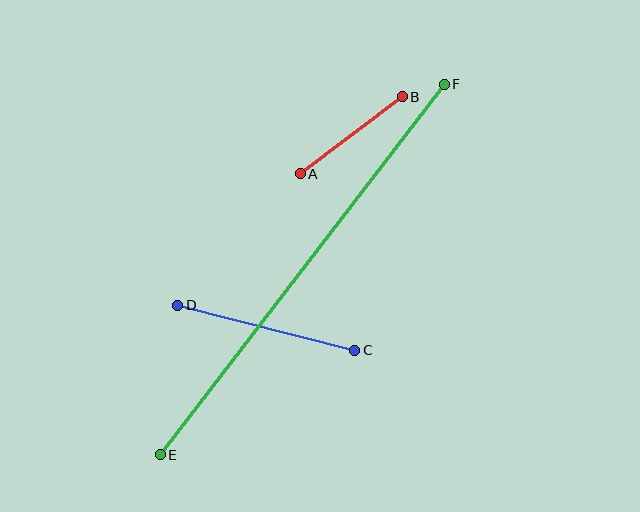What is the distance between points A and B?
The distance is approximately 128 pixels.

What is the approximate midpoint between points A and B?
The midpoint is at approximately (351, 135) pixels.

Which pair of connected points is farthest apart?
Points E and F are farthest apart.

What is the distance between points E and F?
The distance is approximately 467 pixels.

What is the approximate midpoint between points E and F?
The midpoint is at approximately (302, 270) pixels.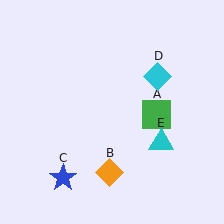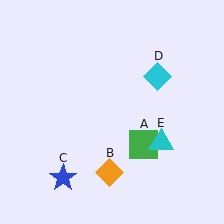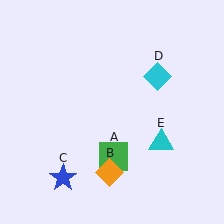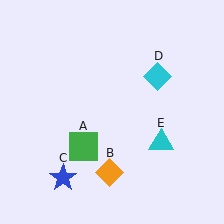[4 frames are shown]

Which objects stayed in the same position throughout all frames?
Orange diamond (object B) and blue star (object C) and cyan diamond (object D) and cyan triangle (object E) remained stationary.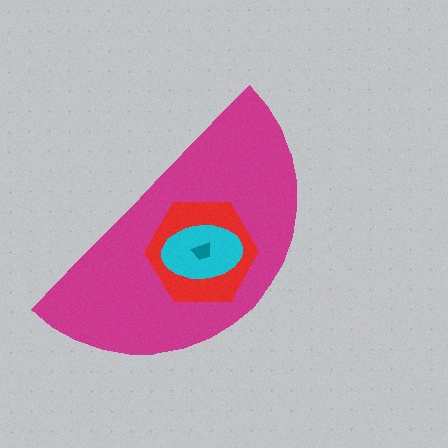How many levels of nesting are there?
4.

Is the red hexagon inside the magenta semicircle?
Yes.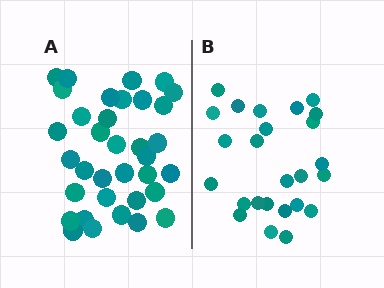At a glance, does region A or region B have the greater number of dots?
Region A (the left region) has more dots.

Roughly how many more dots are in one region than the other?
Region A has roughly 10 or so more dots than region B.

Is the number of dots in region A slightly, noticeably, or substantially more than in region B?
Region A has noticeably more, but not dramatically so. The ratio is roughly 1.4 to 1.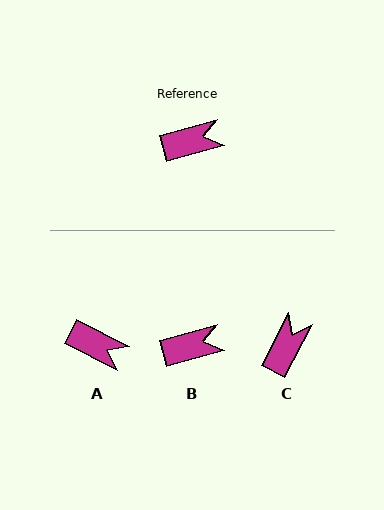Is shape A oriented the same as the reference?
No, it is off by about 43 degrees.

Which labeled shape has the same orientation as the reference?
B.